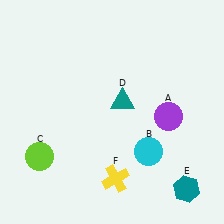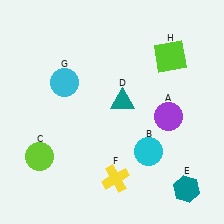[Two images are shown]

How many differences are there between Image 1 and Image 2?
There are 2 differences between the two images.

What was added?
A cyan circle (G), a lime square (H) were added in Image 2.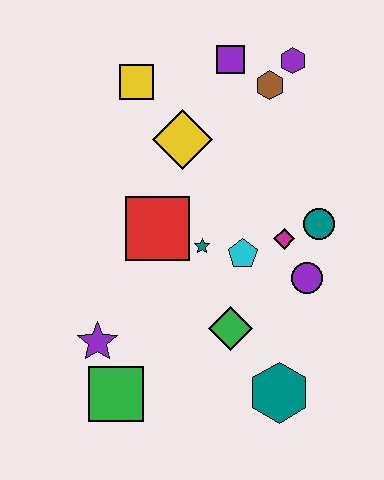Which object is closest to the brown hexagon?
The purple hexagon is closest to the brown hexagon.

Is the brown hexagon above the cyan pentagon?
Yes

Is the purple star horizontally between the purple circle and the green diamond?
No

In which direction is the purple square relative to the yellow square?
The purple square is to the right of the yellow square.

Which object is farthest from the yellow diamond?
The teal hexagon is farthest from the yellow diamond.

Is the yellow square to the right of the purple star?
Yes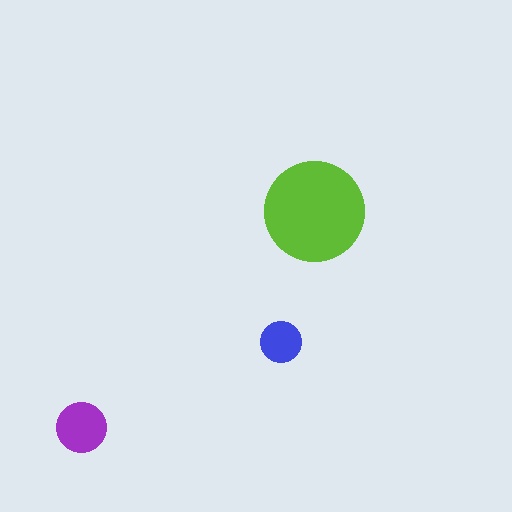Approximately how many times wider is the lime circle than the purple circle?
About 2 times wider.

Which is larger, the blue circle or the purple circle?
The purple one.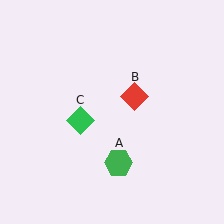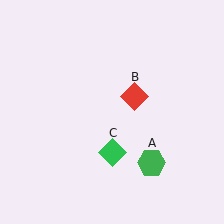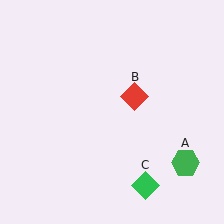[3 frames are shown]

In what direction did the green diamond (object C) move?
The green diamond (object C) moved down and to the right.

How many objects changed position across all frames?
2 objects changed position: green hexagon (object A), green diamond (object C).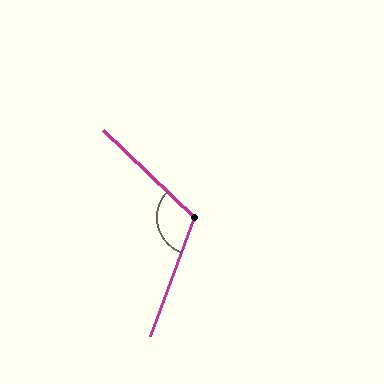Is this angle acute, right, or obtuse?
It is obtuse.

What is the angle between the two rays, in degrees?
Approximately 113 degrees.